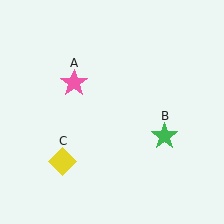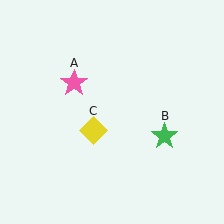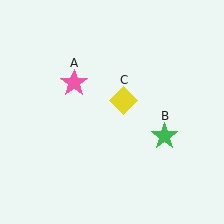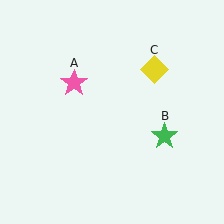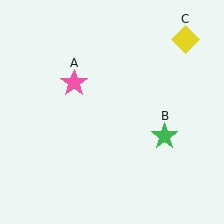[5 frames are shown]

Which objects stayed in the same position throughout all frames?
Pink star (object A) and green star (object B) remained stationary.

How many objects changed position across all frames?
1 object changed position: yellow diamond (object C).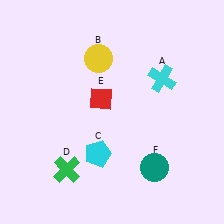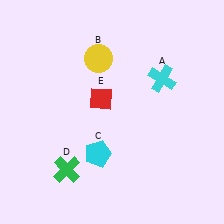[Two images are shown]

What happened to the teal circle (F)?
The teal circle (F) was removed in Image 2. It was in the bottom-right area of Image 1.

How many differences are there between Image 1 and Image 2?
There is 1 difference between the two images.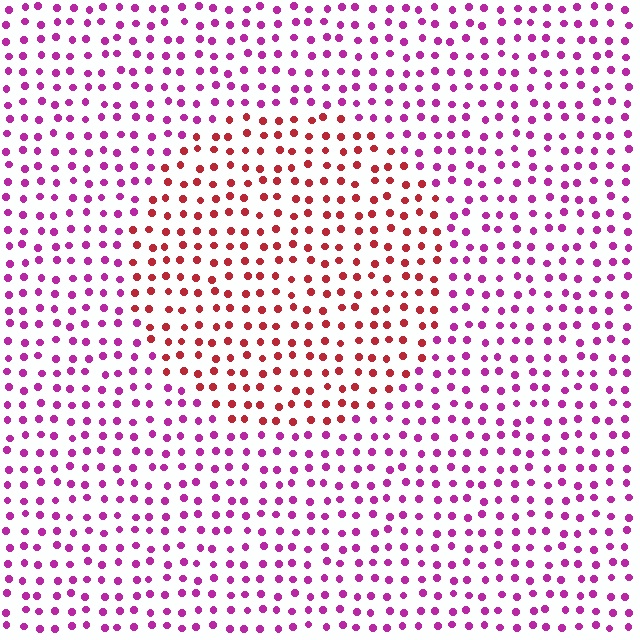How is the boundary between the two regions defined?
The boundary is defined purely by a slight shift in hue (about 46 degrees). Spacing, size, and orientation are identical on both sides.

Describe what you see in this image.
The image is filled with small magenta elements in a uniform arrangement. A circle-shaped region is visible where the elements are tinted to a slightly different hue, forming a subtle color boundary.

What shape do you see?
I see a circle.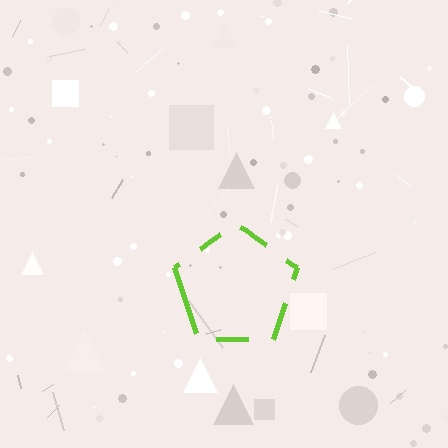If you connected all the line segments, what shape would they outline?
They would outline a pentagon.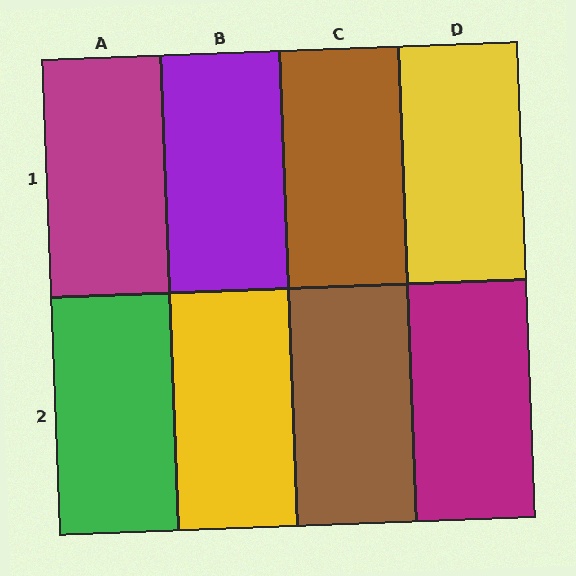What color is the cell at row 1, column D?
Yellow.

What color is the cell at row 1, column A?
Magenta.